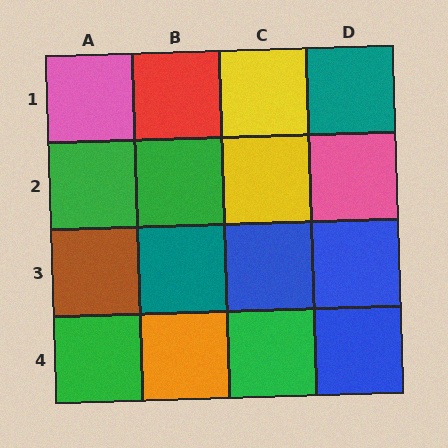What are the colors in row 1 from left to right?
Pink, red, yellow, teal.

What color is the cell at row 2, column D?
Pink.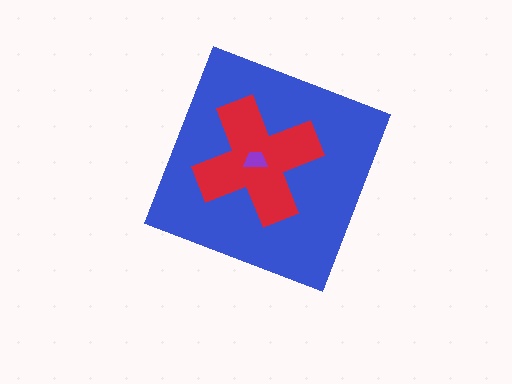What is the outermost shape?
The blue diamond.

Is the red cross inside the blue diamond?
Yes.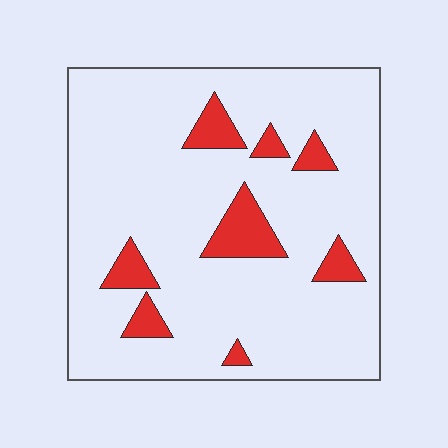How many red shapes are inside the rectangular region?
8.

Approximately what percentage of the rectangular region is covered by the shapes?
Approximately 10%.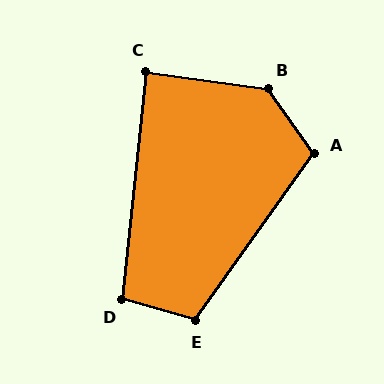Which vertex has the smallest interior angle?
C, at approximately 88 degrees.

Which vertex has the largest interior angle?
B, at approximately 133 degrees.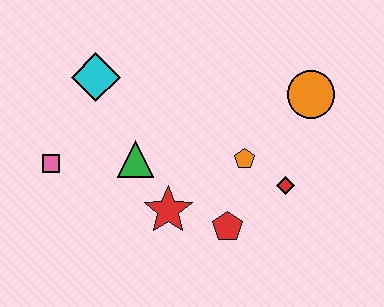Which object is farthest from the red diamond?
The pink square is farthest from the red diamond.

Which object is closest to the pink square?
The green triangle is closest to the pink square.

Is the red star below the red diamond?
Yes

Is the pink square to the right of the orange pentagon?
No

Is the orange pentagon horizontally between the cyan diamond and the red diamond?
Yes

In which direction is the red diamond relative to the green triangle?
The red diamond is to the right of the green triangle.